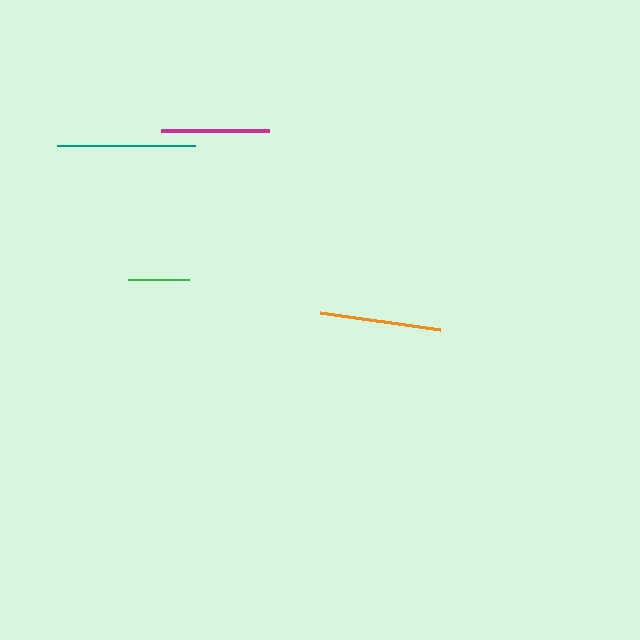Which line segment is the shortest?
The green line is the shortest at approximately 62 pixels.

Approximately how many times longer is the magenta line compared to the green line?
The magenta line is approximately 1.8 times the length of the green line.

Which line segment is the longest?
The teal line is the longest at approximately 138 pixels.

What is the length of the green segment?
The green segment is approximately 62 pixels long.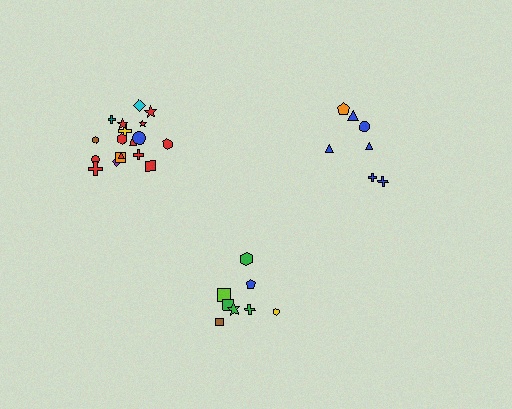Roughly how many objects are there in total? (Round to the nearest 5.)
Roughly 35 objects in total.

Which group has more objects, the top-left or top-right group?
The top-left group.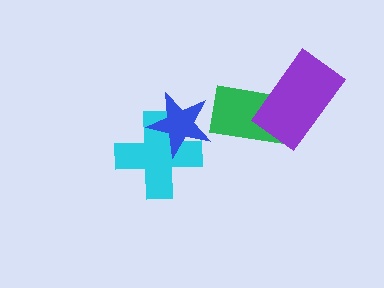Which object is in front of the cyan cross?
The blue star is in front of the cyan cross.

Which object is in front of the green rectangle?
The purple rectangle is in front of the green rectangle.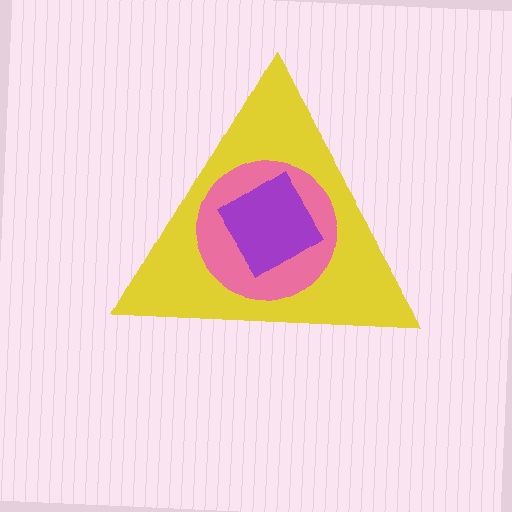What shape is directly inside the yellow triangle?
The pink circle.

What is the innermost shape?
The purple diamond.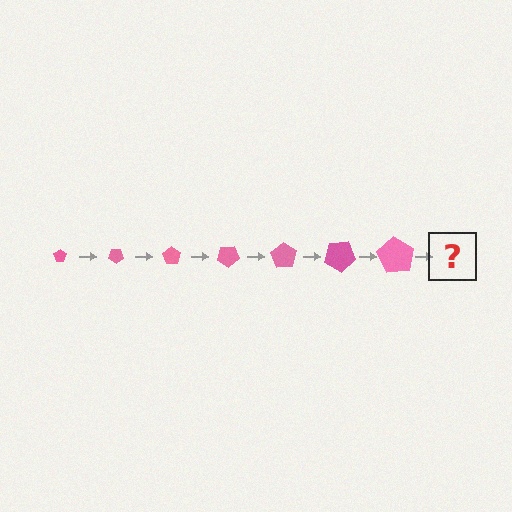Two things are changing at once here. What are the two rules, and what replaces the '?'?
The two rules are that the pentagon grows larger each step and it rotates 35 degrees each step. The '?' should be a pentagon, larger than the previous one and rotated 245 degrees from the start.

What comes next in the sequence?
The next element should be a pentagon, larger than the previous one and rotated 245 degrees from the start.